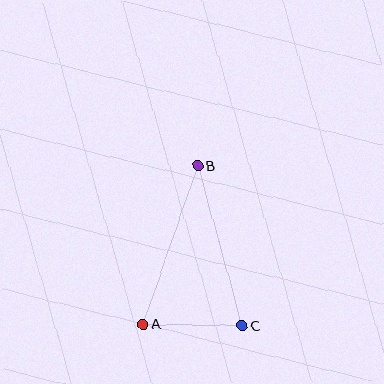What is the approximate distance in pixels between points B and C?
The distance between B and C is approximately 166 pixels.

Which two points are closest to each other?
Points A and C are closest to each other.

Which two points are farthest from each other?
Points A and B are farthest from each other.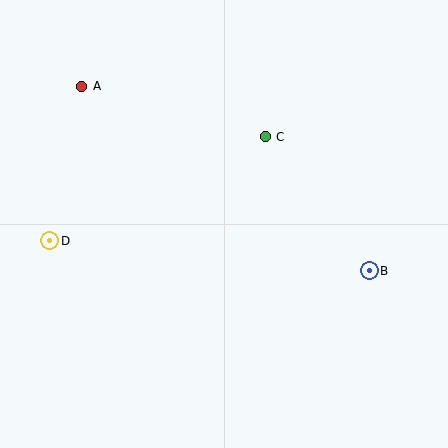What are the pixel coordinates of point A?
Point A is at (82, 86).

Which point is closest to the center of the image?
Point C at (265, 137) is closest to the center.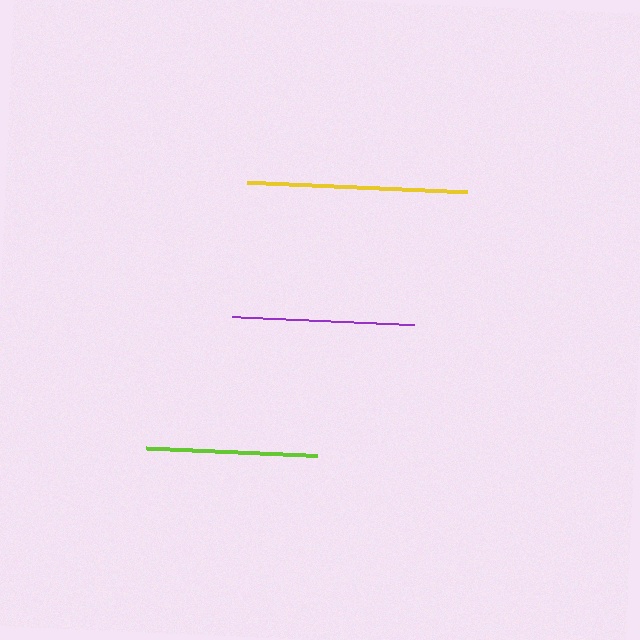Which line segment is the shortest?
The lime line is the shortest at approximately 170 pixels.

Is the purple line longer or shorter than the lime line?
The purple line is longer than the lime line.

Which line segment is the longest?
The yellow line is the longest at approximately 220 pixels.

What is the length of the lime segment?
The lime segment is approximately 170 pixels long.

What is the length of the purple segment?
The purple segment is approximately 182 pixels long.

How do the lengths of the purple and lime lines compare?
The purple and lime lines are approximately the same length.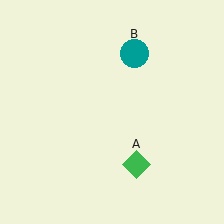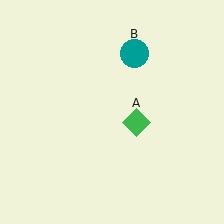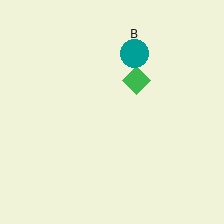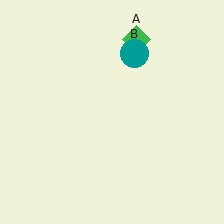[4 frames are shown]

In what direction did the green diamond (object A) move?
The green diamond (object A) moved up.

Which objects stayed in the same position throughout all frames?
Teal circle (object B) remained stationary.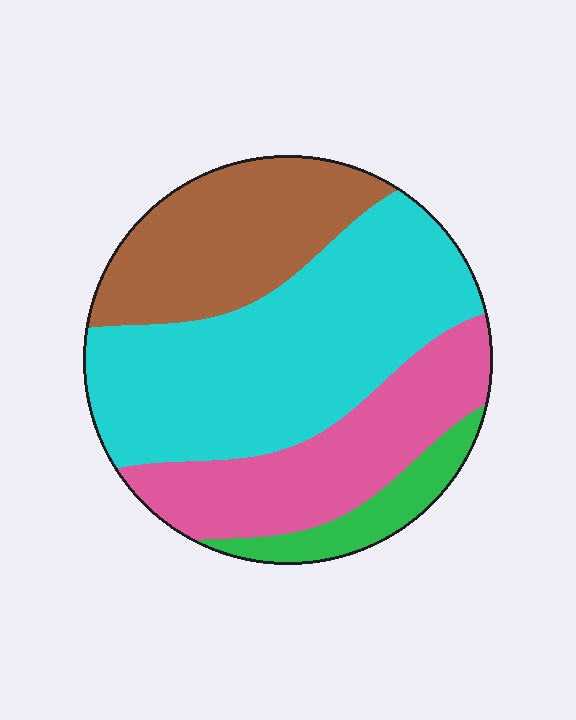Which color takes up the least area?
Green, at roughly 10%.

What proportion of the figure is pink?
Pink covers around 25% of the figure.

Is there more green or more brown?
Brown.